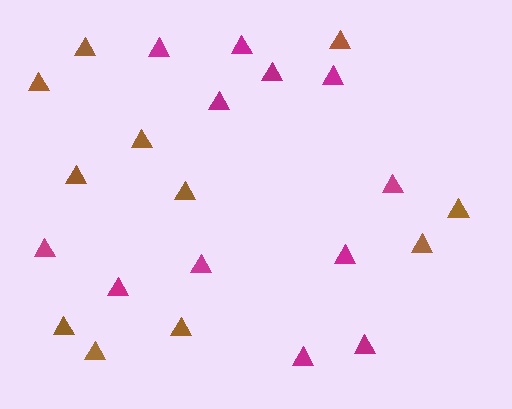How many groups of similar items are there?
There are 2 groups: one group of magenta triangles (12) and one group of brown triangles (11).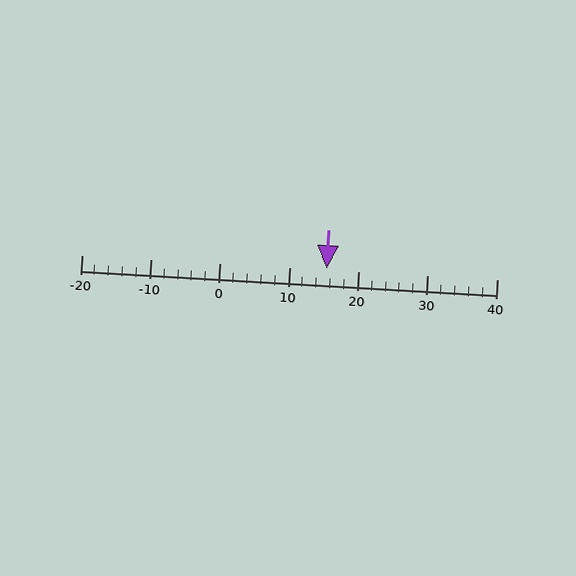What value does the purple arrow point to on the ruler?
The purple arrow points to approximately 15.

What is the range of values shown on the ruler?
The ruler shows values from -20 to 40.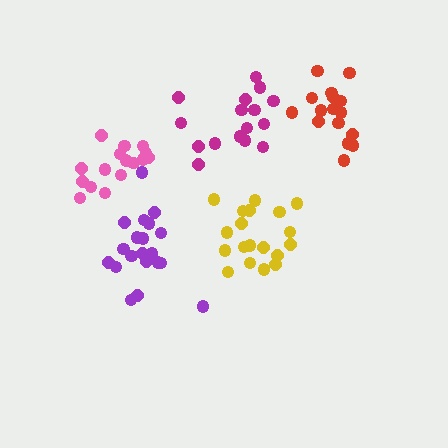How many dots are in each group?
Group 1: 19 dots, Group 2: 16 dots, Group 3: 20 dots, Group 4: 16 dots, Group 5: 17 dots (88 total).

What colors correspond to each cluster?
The clusters are colored: yellow, pink, purple, magenta, red.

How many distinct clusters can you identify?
There are 5 distinct clusters.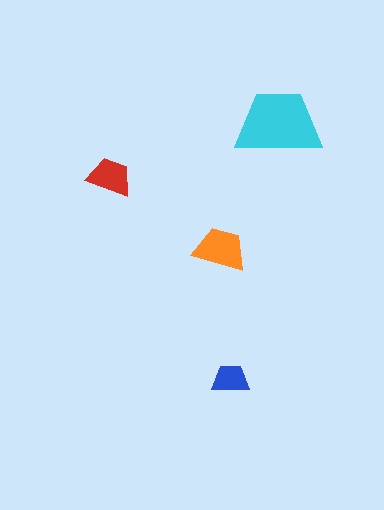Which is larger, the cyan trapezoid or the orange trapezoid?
The cyan one.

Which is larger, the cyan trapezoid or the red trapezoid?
The cyan one.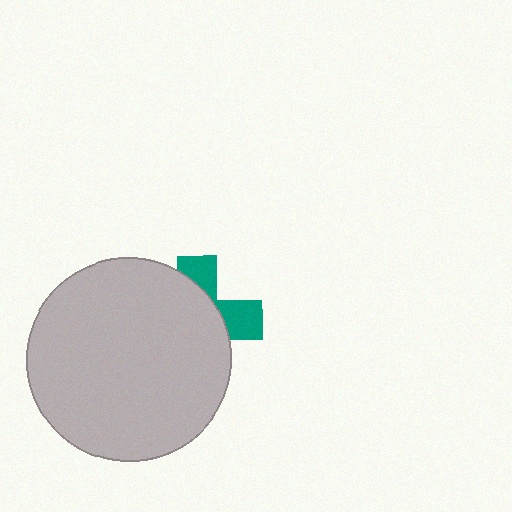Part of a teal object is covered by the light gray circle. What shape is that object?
It is a cross.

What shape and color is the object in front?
The object in front is a light gray circle.